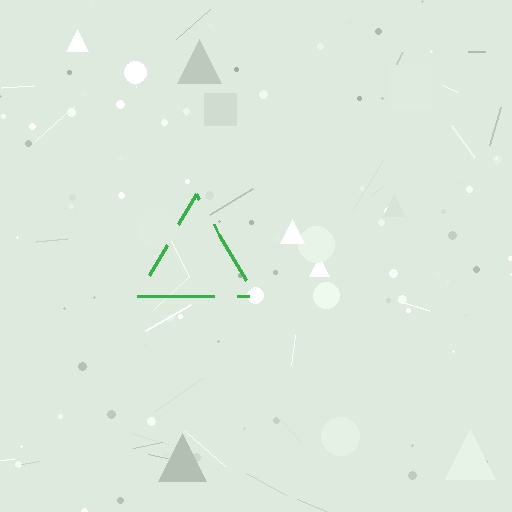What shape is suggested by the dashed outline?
The dashed outline suggests a triangle.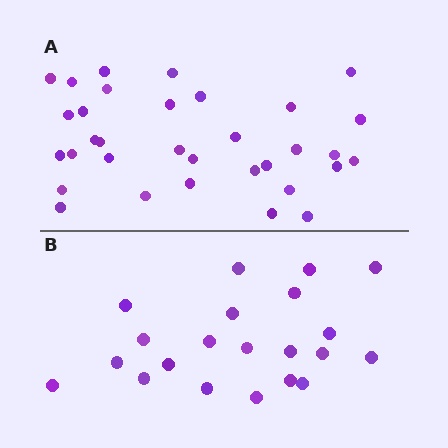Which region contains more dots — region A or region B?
Region A (the top region) has more dots.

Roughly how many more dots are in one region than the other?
Region A has roughly 12 or so more dots than region B.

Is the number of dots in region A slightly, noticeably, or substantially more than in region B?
Region A has substantially more. The ratio is roughly 1.6 to 1.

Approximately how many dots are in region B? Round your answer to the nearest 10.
About 20 dots. (The exact count is 21, which rounds to 20.)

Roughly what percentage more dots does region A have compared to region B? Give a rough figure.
About 55% more.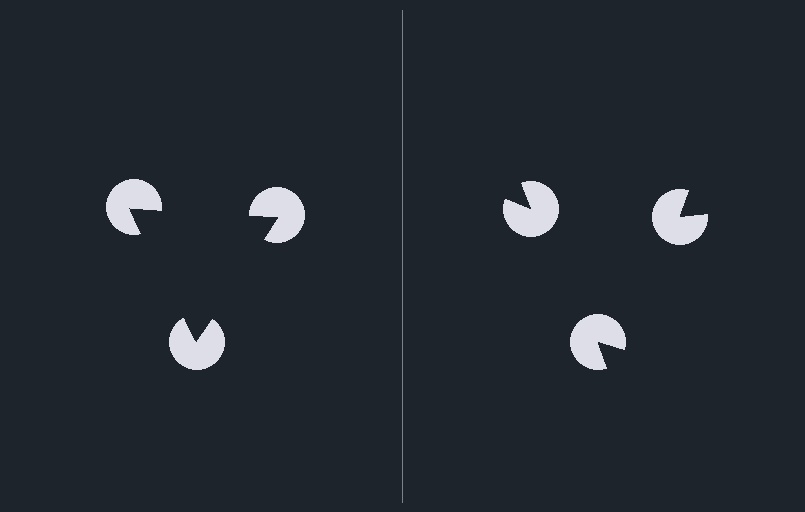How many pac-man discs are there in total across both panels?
6 — 3 on each side.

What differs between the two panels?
The pac-man discs are positioned identically on both sides; only the wedge orientations differ. On the left they align to a triangle; on the right they are misaligned.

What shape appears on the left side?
An illusory triangle.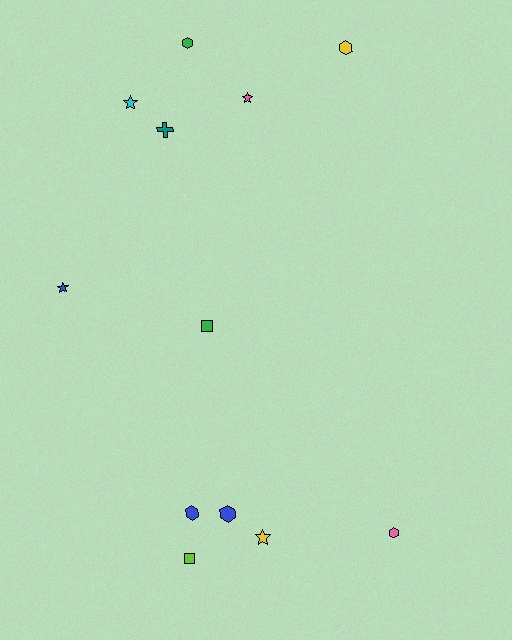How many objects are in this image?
There are 12 objects.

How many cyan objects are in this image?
There is 1 cyan object.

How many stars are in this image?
There are 4 stars.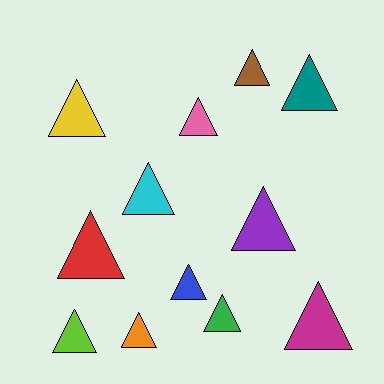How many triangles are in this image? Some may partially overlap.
There are 12 triangles.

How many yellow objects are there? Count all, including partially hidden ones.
There is 1 yellow object.